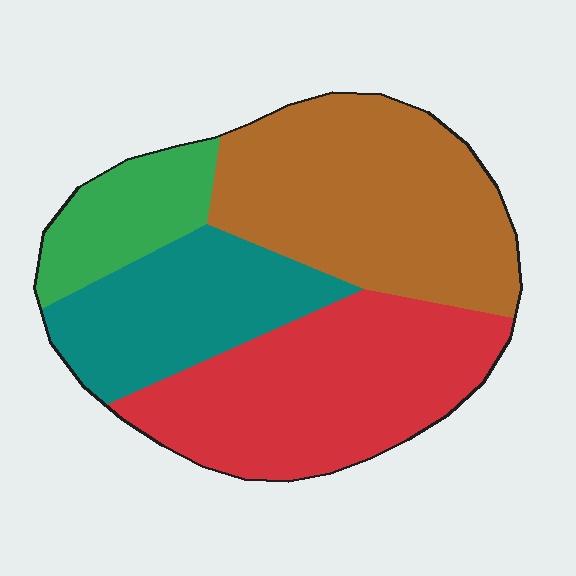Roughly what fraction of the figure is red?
Red covers 33% of the figure.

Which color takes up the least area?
Green, at roughly 10%.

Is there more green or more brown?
Brown.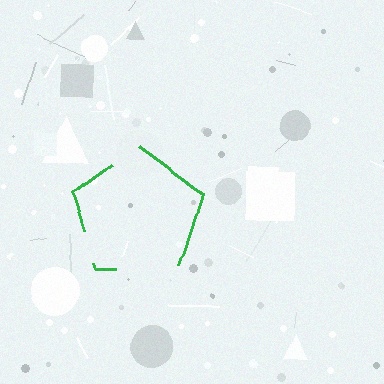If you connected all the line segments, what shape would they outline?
They would outline a pentagon.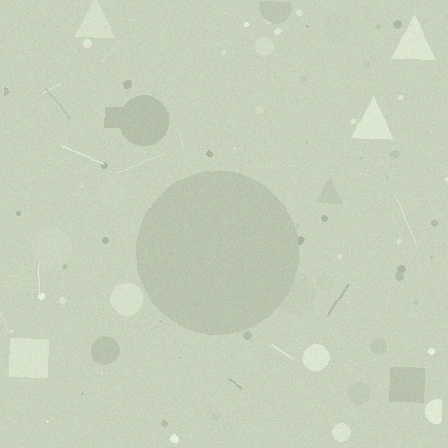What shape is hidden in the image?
A circle is hidden in the image.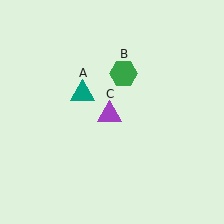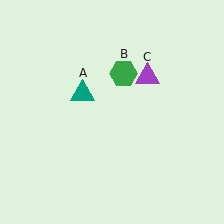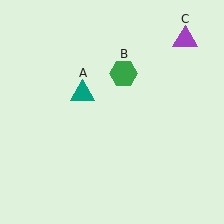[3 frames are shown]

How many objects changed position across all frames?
1 object changed position: purple triangle (object C).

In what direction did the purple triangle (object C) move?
The purple triangle (object C) moved up and to the right.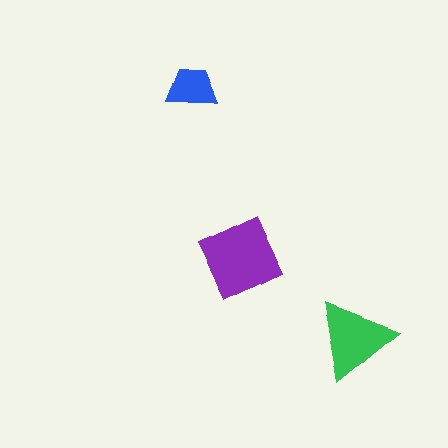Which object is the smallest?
The blue trapezoid.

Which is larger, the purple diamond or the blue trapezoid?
The purple diamond.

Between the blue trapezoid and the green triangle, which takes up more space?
The green triangle.